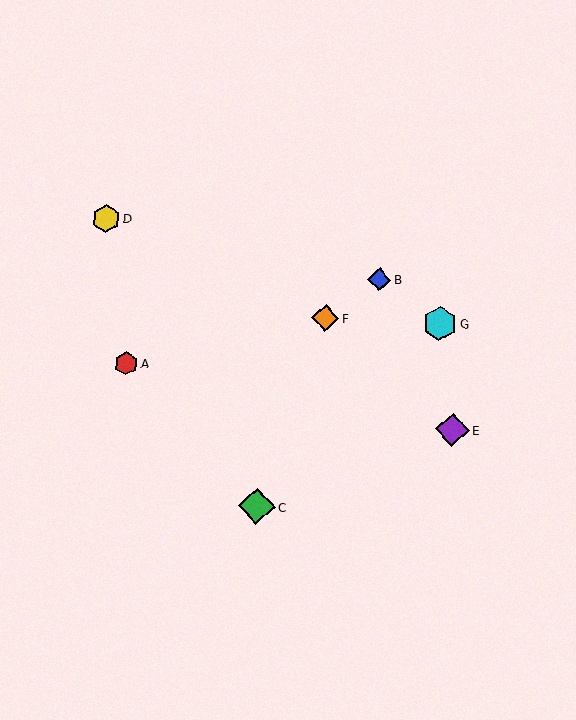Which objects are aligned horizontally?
Objects F, G are aligned horizontally.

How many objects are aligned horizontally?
2 objects (F, G) are aligned horizontally.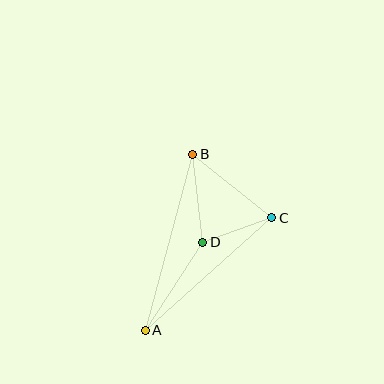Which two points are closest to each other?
Points C and D are closest to each other.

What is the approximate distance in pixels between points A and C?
The distance between A and C is approximately 169 pixels.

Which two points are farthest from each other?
Points A and B are farthest from each other.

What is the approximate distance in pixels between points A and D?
The distance between A and D is approximately 105 pixels.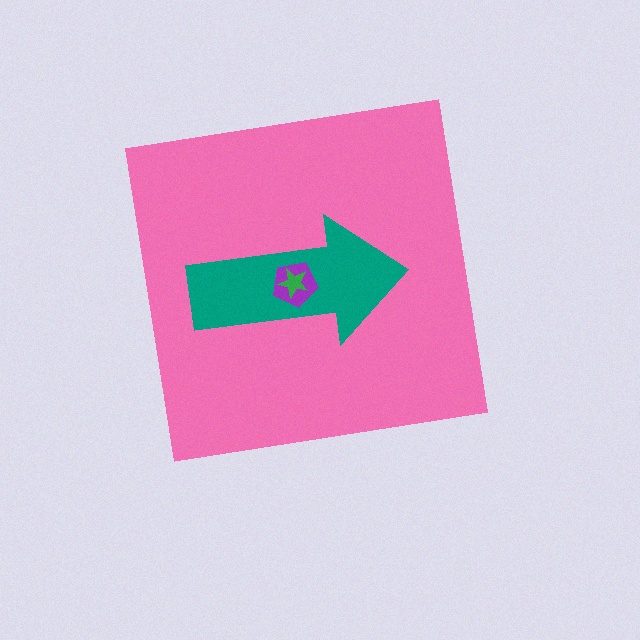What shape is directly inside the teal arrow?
The purple pentagon.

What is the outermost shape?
The pink square.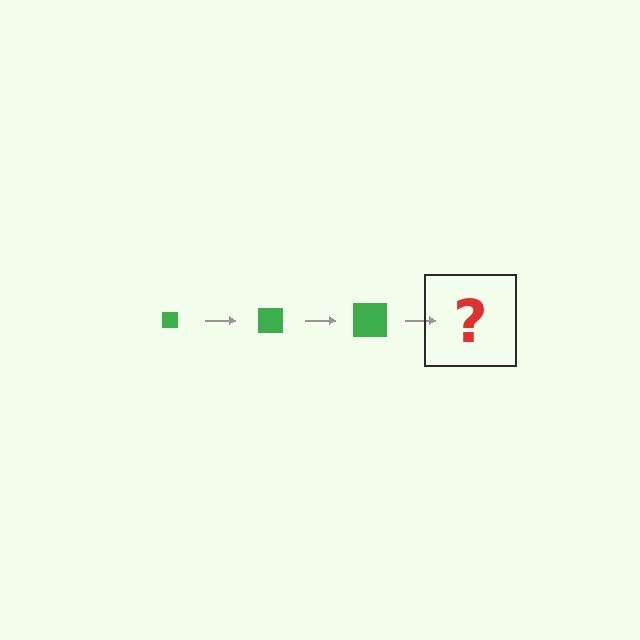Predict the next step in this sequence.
The next step is a green square, larger than the previous one.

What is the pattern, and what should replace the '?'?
The pattern is that the square gets progressively larger each step. The '?' should be a green square, larger than the previous one.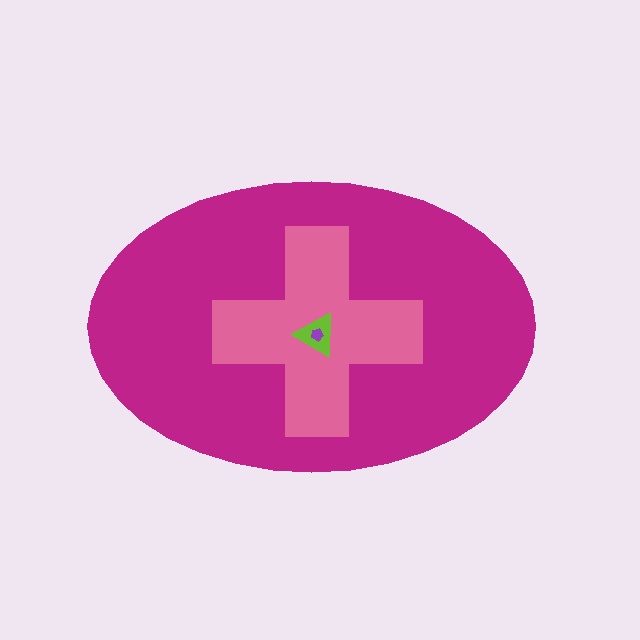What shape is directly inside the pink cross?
The lime triangle.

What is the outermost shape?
The magenta ellipse.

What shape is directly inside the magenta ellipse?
The pink cross.